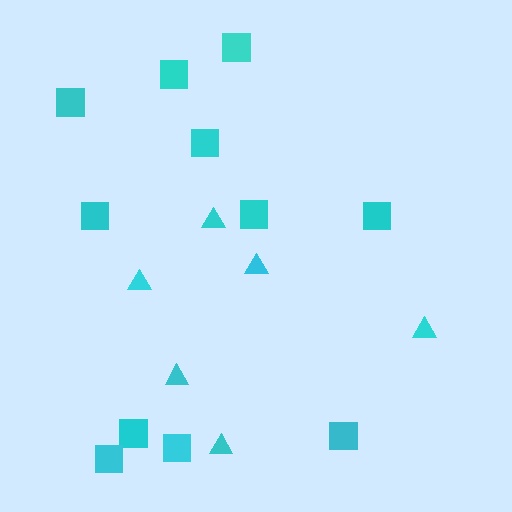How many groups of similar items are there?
There are 2 groups: one group of triangles (6) and one group of squares (11).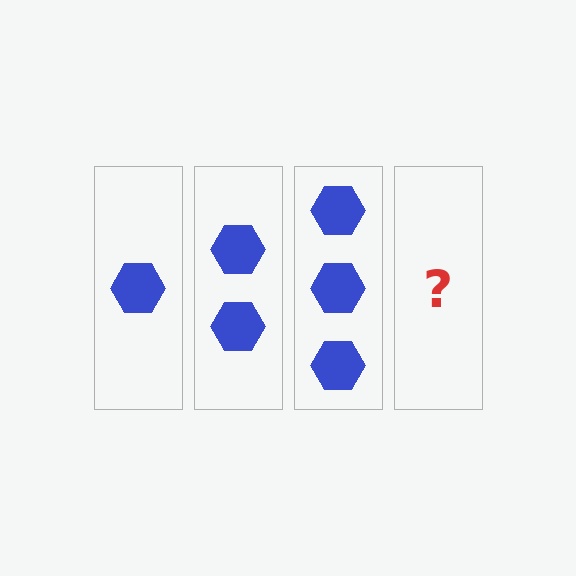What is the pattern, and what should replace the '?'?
The pattern is that each step adds one more hexagon. The '?' should be 4 hexagons.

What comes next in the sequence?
The next element should be 4 hexagons.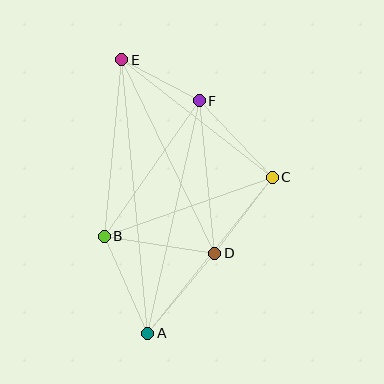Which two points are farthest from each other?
Points A and E are farthest from each other.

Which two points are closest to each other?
Points E and F are closest to each other.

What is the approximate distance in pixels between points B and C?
The distance between B and C is approximately 178 pixels.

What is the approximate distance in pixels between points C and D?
The distance between C and D is approximately 95 pixels.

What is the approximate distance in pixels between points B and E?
The distance between B and E is approximately 177 pixels.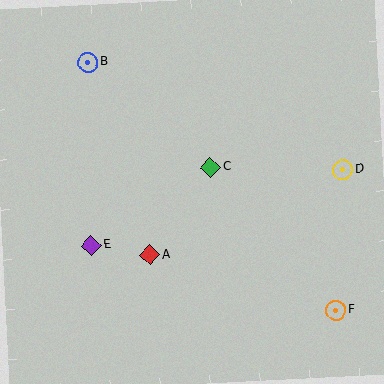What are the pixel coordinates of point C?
Point C is at (211, 167).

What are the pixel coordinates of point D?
Point D is at (343, 170).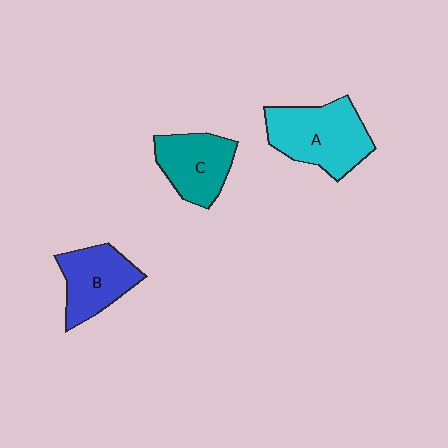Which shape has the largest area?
Shape A (cyan).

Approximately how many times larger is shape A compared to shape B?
Approximately 1.3 times.